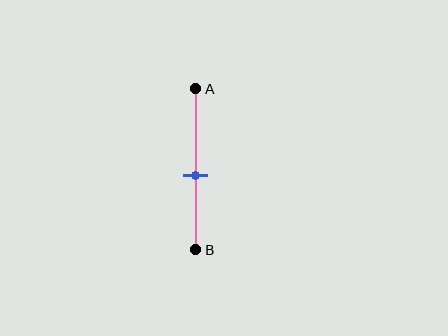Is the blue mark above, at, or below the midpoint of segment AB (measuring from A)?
The blue mark is below the midpoint of segment AB.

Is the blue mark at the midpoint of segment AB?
No, the mark is at about 55% from A, not at the 50% midpoint.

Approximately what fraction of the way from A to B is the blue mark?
The blue mark is approximately 55% of the way from A to B.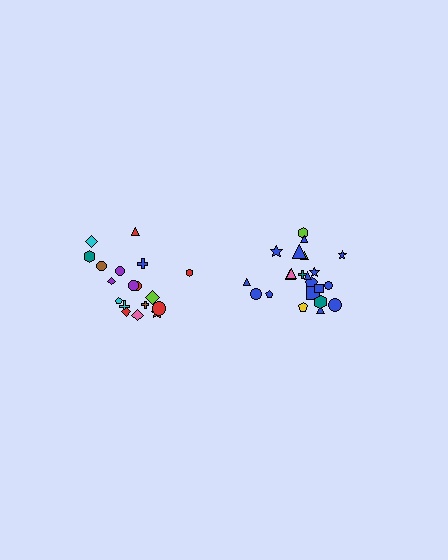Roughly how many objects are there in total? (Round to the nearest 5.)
Roughly 40 objects in total.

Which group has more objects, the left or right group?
The right group.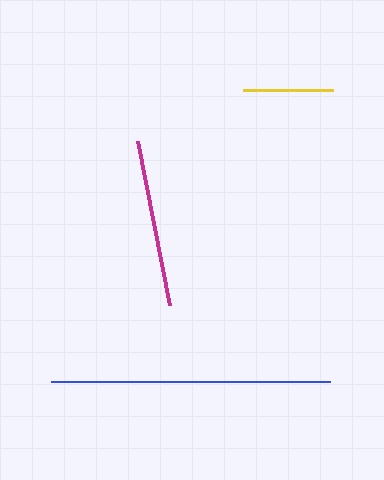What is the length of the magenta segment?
The magenta segment is approximately 167 pixels long.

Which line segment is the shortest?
The yellow line is the shortest at approximately 90 pixels.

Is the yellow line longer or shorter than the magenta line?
The magenta line is longer than the yellow line.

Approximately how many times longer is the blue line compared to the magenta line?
The blue line is approximately 1.7 times the length of the magenta line.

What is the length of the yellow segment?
The yellow segment is approximately 90 pixels long.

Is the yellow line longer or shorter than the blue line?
The blue line is longer than the yellow line.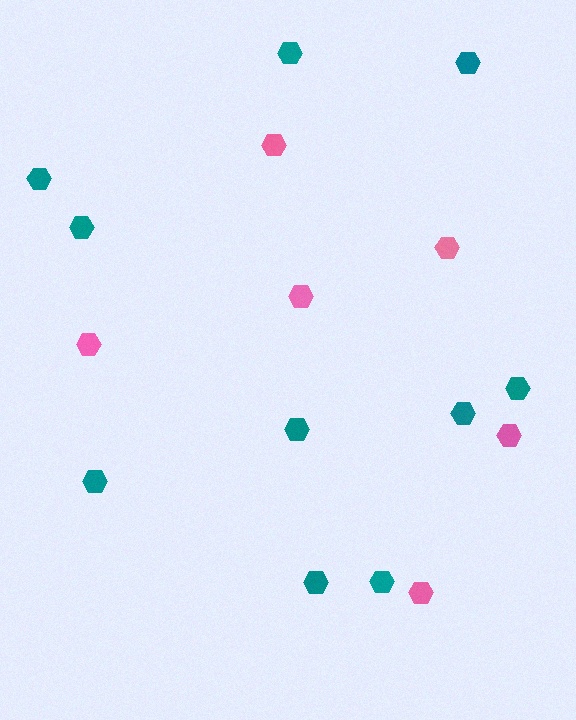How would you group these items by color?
There are 2 groups: one group of pink hexagons (6) and one group of teal hexagons (10).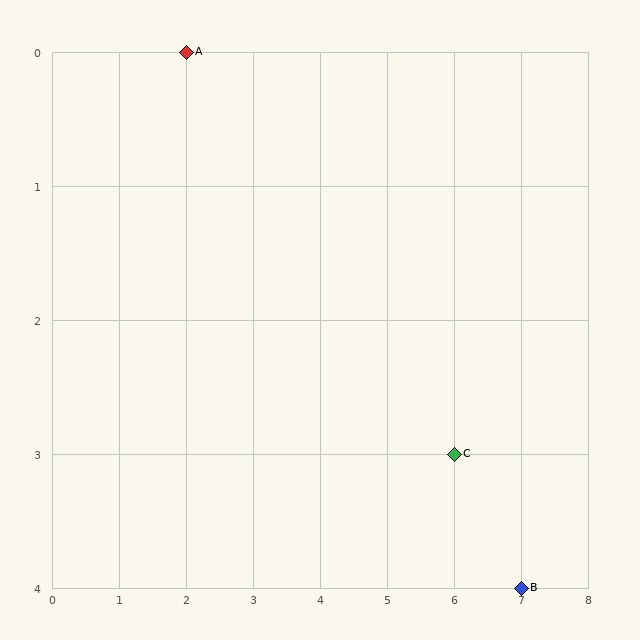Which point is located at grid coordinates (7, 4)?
Point B is at (7, 4).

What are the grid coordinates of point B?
Point B is at grid coordinates (7, 4).